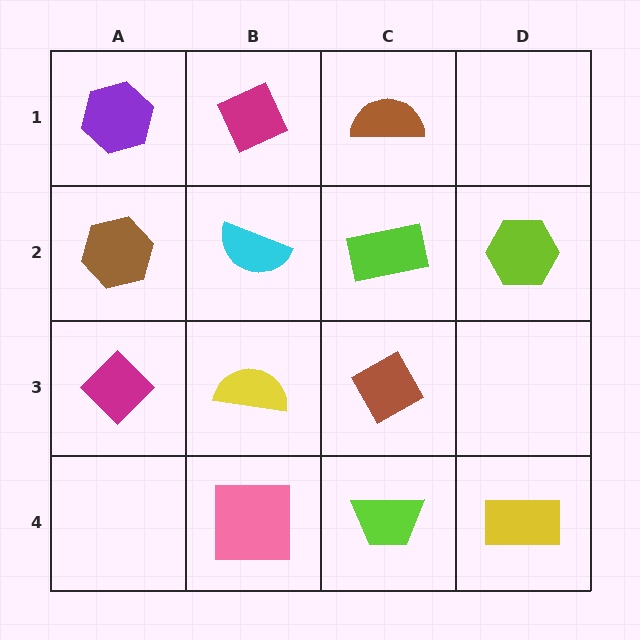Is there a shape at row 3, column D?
No, that cell is empty.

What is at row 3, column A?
A magenta diamond.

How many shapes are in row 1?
3 shapes.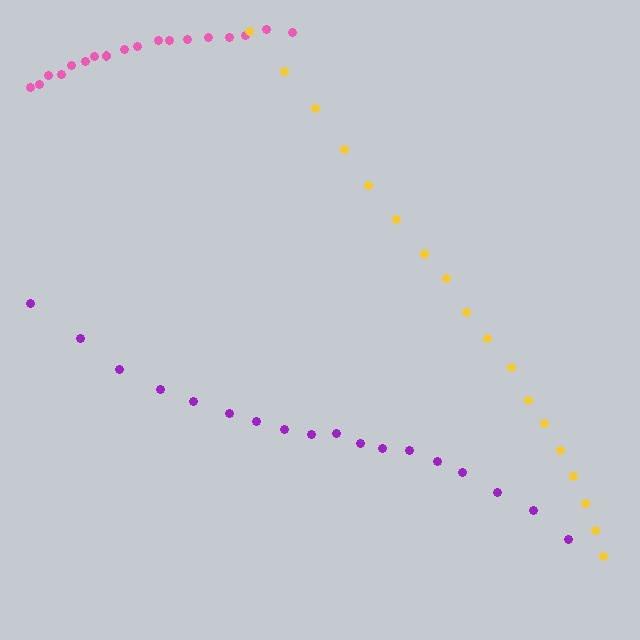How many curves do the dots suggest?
There are 3 distinct paths.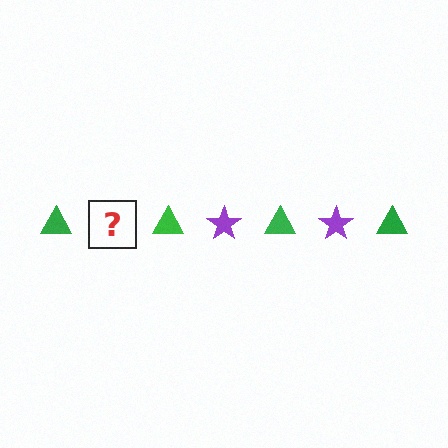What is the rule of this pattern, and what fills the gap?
The rule is that the pattern alternates between green triangle and purple star. The gap should be filled with a purple star.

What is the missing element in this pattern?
The missing element is a purple star.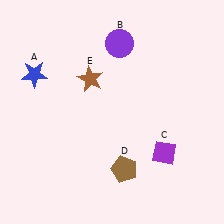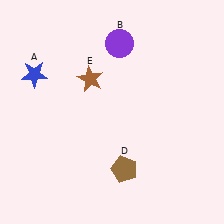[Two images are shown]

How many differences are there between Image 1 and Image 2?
There is 1 difference between the two images.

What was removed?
The purple diamond (C) was removed in Image 2.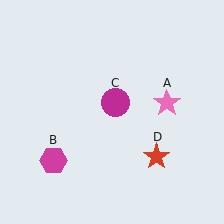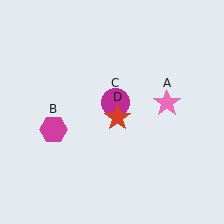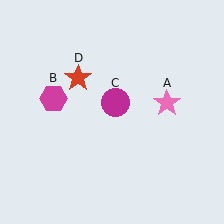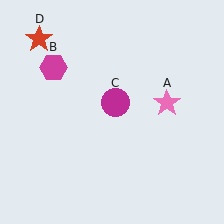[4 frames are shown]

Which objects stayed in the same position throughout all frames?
Pink star (object A) and magenta circle (object C) remained stationary.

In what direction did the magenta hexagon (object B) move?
The magenta hexagon (object B) moved up.